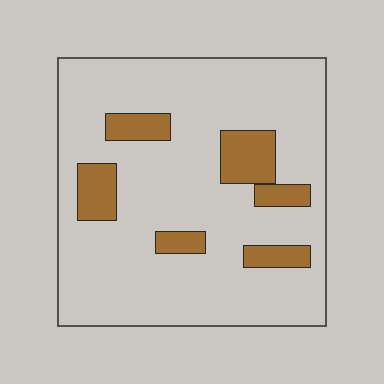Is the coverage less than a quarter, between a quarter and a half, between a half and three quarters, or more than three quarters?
Less than a quarter.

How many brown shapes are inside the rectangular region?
6.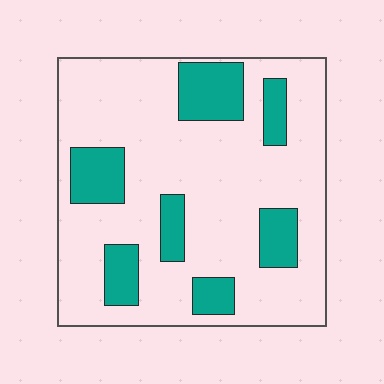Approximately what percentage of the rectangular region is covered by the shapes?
Approximately 25%.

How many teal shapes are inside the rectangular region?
7.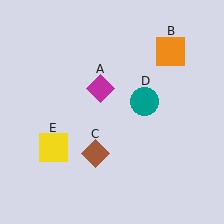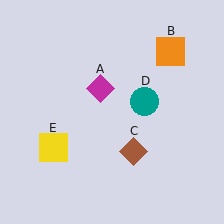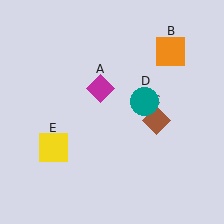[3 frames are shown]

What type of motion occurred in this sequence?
The brown diamond (object C) rotated counterclockwise around the center of the scene.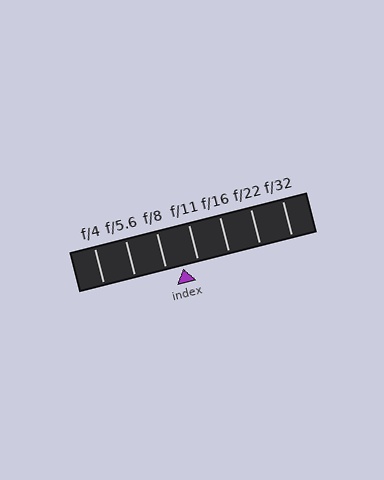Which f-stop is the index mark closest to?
The index mark is closest to f/11.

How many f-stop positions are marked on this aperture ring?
There are 7 f-stop positions marked.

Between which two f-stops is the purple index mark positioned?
The index mark is between f/8 and f/11.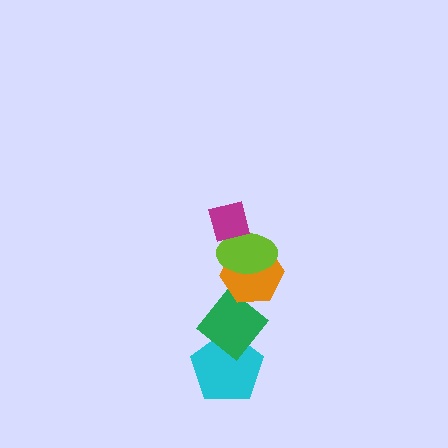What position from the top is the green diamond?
The green diamond is 4th from the top.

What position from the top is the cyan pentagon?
The cyan pentagon is 5th from the top.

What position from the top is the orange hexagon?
The orange hexagon is 3rd from the top.